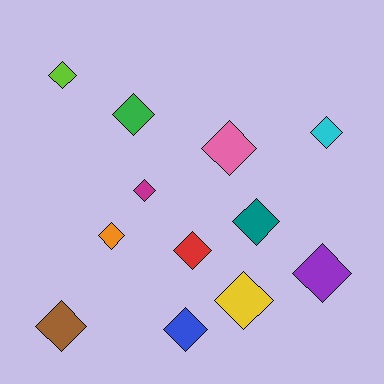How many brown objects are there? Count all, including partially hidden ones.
There is 1 brown object.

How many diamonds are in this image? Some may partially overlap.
There are 12 diamonds.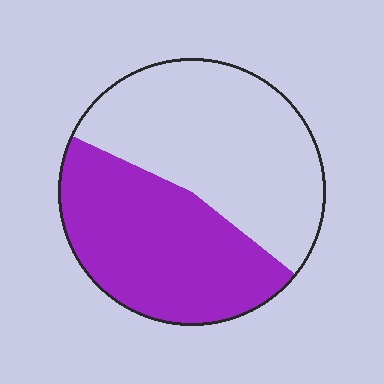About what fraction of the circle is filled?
About one half (1/2).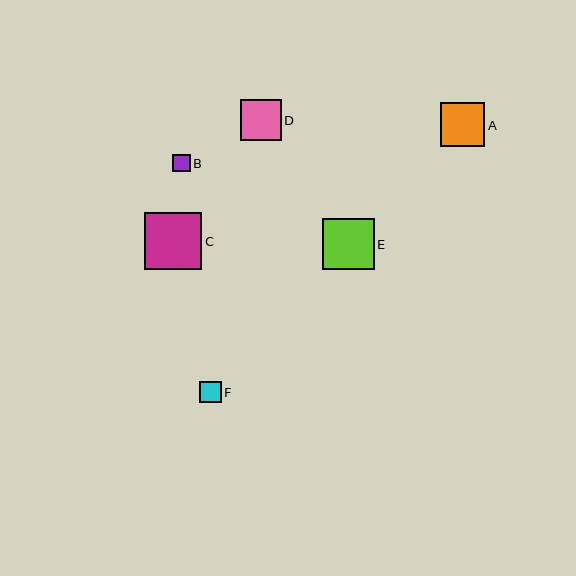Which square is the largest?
Square C is the largest with a size of approximately 57 pixels.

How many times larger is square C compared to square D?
Square C is approximately 1.4 times the size of square D.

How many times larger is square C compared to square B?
Square C is approximately 3.2 times the size of square B.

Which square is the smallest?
Square B is the smallest with a size of approximately 18 pixels.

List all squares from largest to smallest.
From largest to smallest: C, E, A, D, F, B.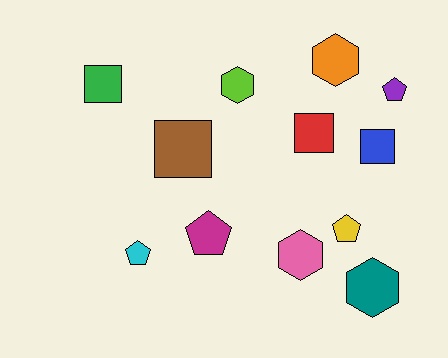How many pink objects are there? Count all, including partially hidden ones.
There is 1 pink object.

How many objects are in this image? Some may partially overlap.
There are 12 objects.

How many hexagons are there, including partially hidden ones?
There are 4 hexagons.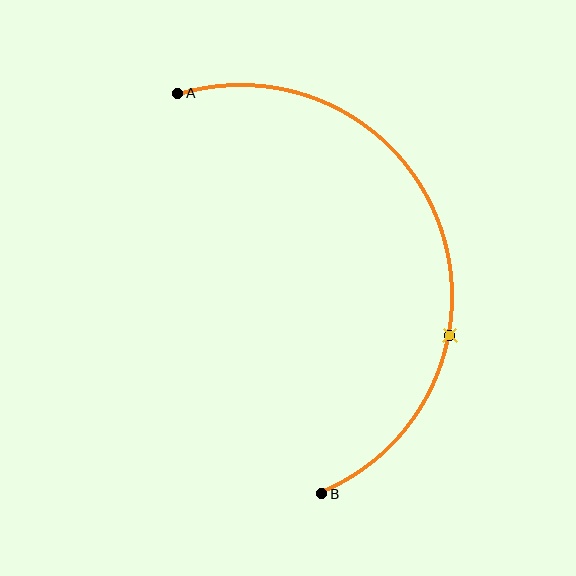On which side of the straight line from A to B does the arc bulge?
The arc bulges to the right of the straight line connecting A and B.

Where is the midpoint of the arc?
The arc midpoint is the point on the curve farthest from the straight line joining A and B. It sits to the right of that line.